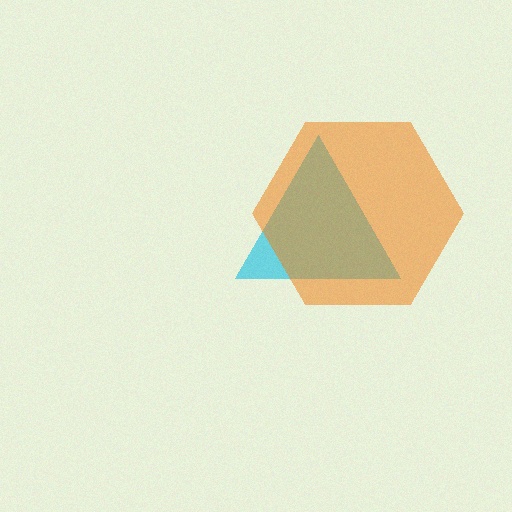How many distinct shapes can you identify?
There are 2 distinct shapes: a cyan triangle, an orange hexagon.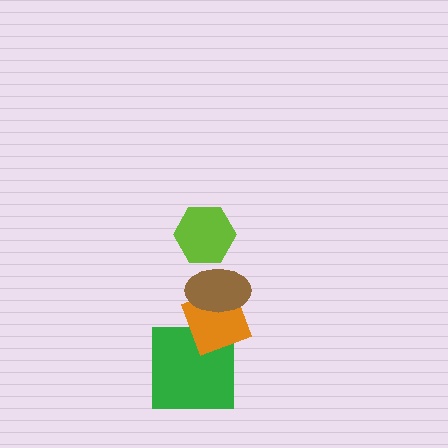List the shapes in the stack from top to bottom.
From top to bottom: the lime hexagon, the brown ellipse, the orange diamond, the green square.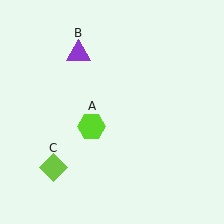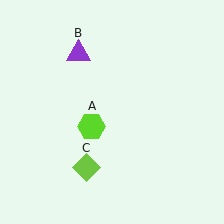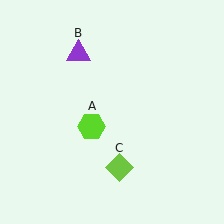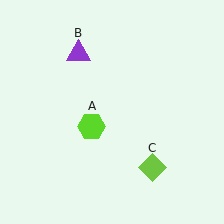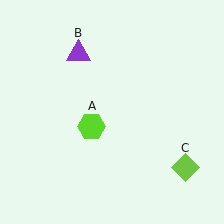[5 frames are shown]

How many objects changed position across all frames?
1 object changed position: lime diamond (object C).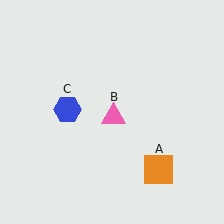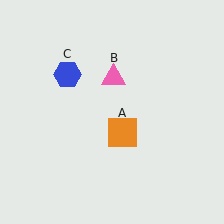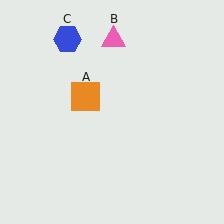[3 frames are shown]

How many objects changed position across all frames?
3 objects changed position: orange square (object A), pink triangle (object B), blue hexagon (object C).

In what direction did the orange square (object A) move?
The orange square (object A) moved up and to the left.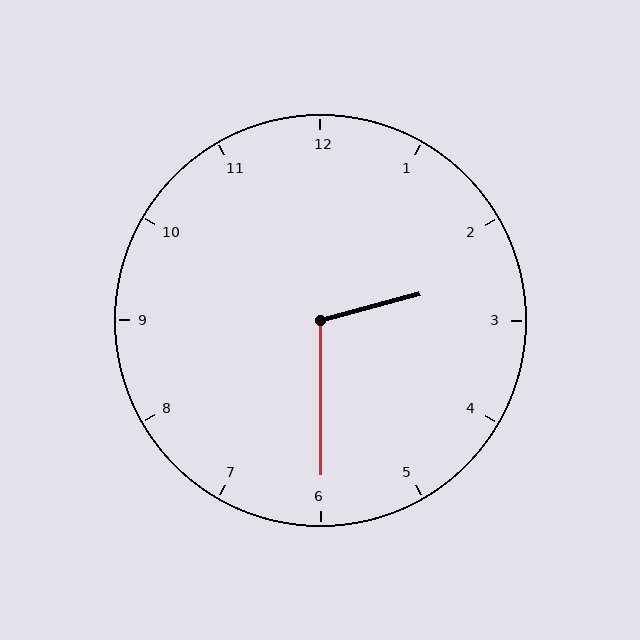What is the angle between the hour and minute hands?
Approximately 105 degrees.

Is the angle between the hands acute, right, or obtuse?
It is obtuse.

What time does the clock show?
2:30.